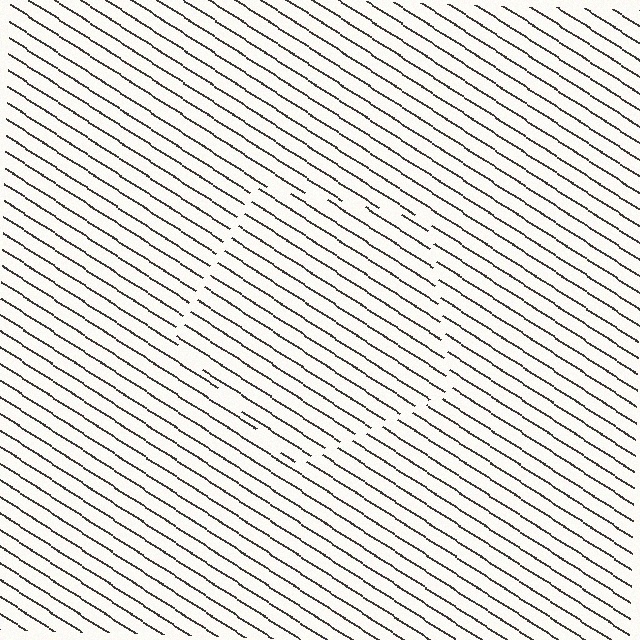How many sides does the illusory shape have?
5 sides — the line-ends trace a pentagon.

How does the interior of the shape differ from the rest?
The interior of the shape contains the same grating, shifted by half a period — the contour is defined by the phase discontinuity where line-ends from the inner and outer gratings abut.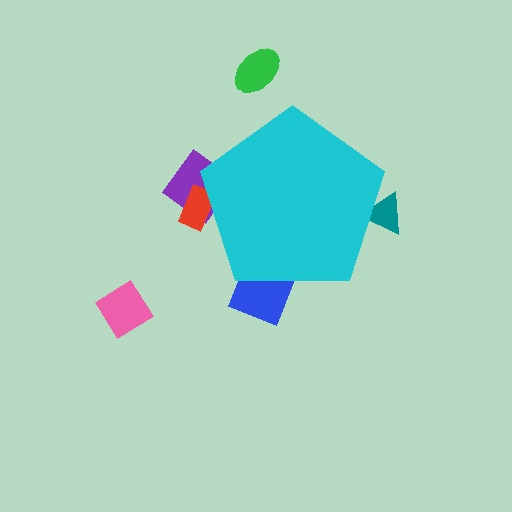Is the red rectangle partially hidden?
Yes, the red rectangle is partially hidden behind the cyan pentagon.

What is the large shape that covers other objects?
A cyan pentagon.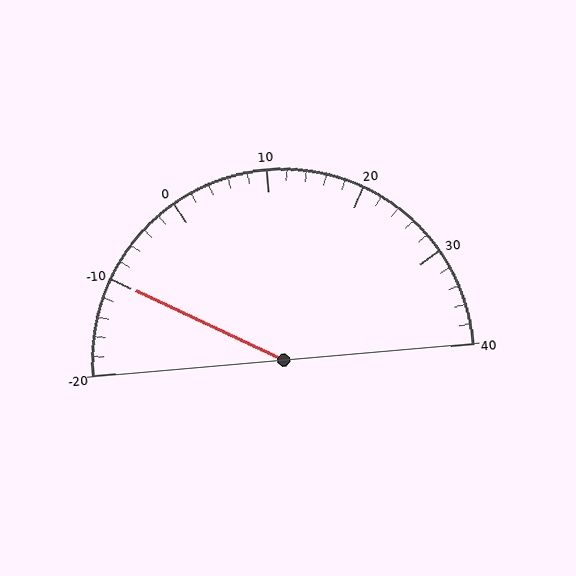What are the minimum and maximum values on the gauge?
The gauge ranges from -20 to 40.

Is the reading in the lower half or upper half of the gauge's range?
The reading is in the lower half of the range (-20 to 40).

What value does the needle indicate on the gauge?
The needle indicates approximately -10.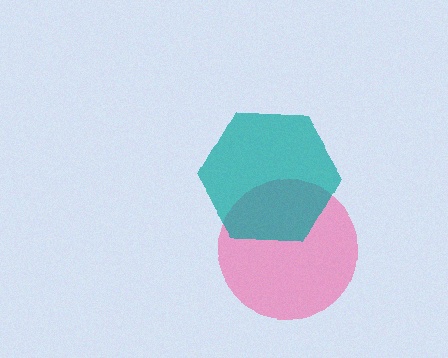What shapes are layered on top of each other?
The layered shapes are: a pink circle, a teal hexagon.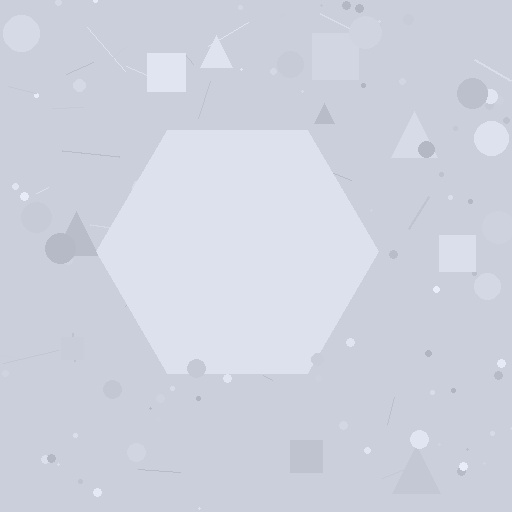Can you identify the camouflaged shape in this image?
The camouflaged shape is a hexagon.